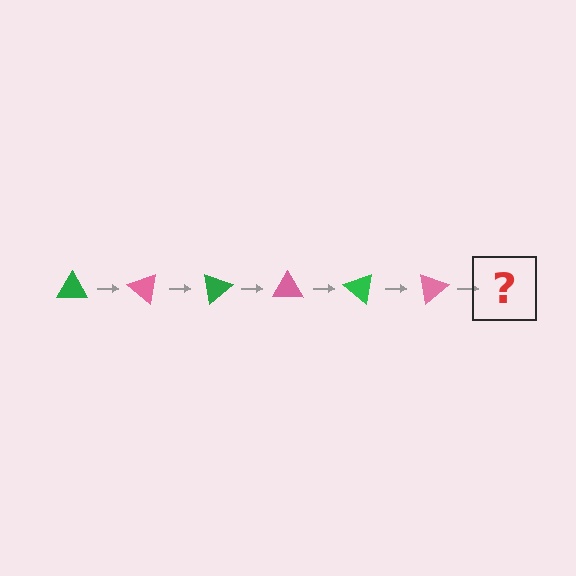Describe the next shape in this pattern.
It should be a green triangle, rotated 240 degrees from the start.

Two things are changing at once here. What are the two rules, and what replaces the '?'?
The two rules are that it rotates 40 degrees each step and the color cycles through green and pink. The '?' should be a green triangle, rotated 240 degrees from the start.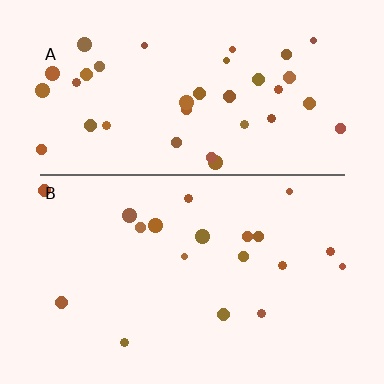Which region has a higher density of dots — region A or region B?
A (the top).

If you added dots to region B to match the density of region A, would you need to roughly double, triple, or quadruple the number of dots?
Approximately double.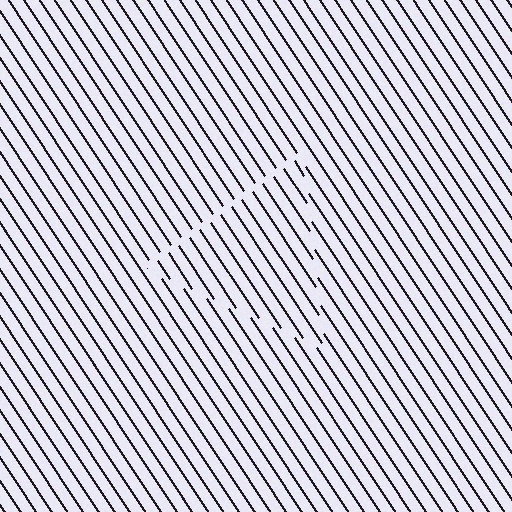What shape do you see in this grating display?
An illusory triangle. The interior of the shape contains the same grating, shifted by half a period — the contour is defined by the phase discontinuity where line-ends from the inner and outer gratings abut.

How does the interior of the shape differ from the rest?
The interior of the shape contains the same grating, shifted by half a period — the contour is defined by the phase discontinuity where line-ends from the inner and outer gratings abut.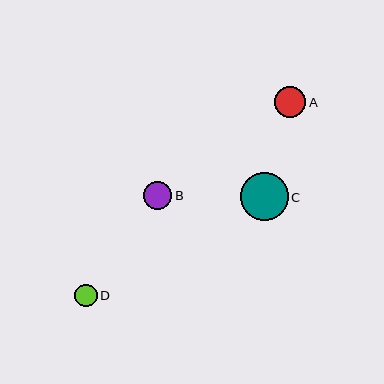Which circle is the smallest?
Circle D is the smallest with a size of approximately 22 pixels.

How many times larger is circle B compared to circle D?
Circle B is approximately 1.3 times the size of circle D.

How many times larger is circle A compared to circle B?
Circle A is approximately 1.1 times the size of circle B.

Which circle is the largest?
Circle C is the largest with a size of approximately 48 pixels.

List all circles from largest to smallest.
From largest to smallest: C, A, B, D.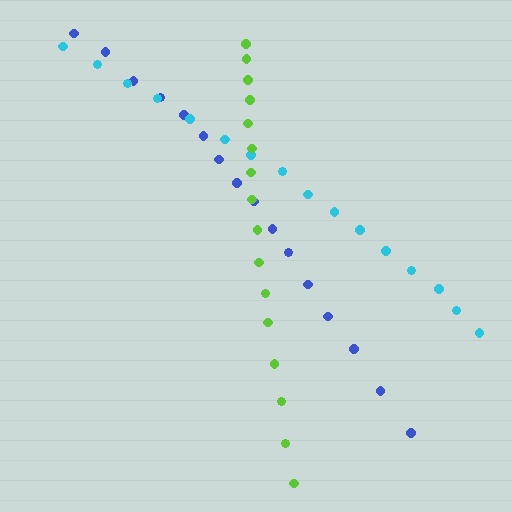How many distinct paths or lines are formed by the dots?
There are 3 distinct paths.